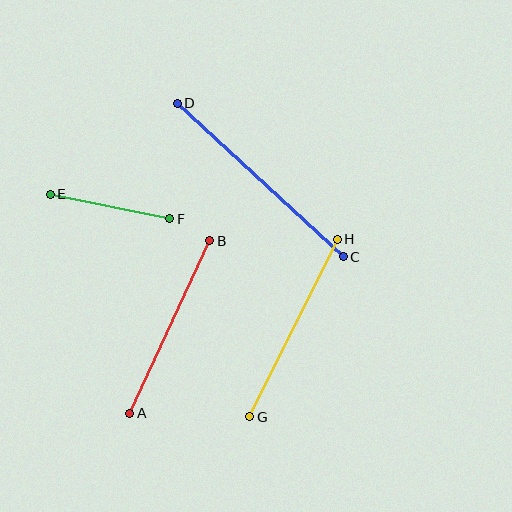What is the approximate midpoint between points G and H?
The midpoint is at approximately (294, 328) pixels.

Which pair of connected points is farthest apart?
Points C and D are farthest apart.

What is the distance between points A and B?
The distance is approximately 190 pixels.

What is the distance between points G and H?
The distance is approximately 198 pixels.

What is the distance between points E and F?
The distance is approximately 122 pixels.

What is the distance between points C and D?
The distance is approximately 226 pixels.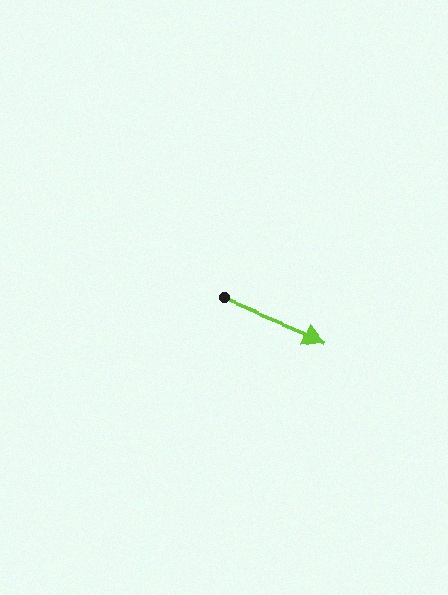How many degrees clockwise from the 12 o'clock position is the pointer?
Approximately 112 degrees.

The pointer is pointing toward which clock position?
Roughly 4 o'clock.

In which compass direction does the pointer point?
East.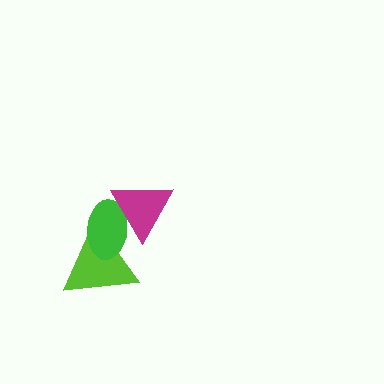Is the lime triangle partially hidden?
Yes, it is partially covered by another shape.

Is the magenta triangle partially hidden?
No, no other shape covers it.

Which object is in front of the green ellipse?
The magenta triangle is in front of the green ellipse.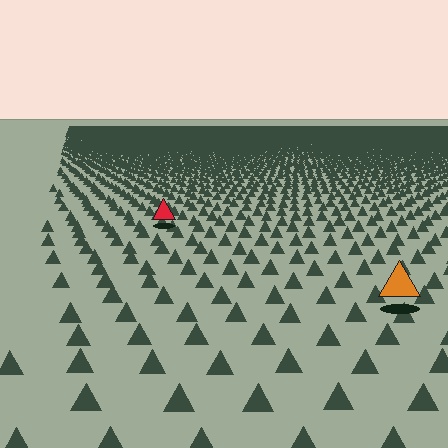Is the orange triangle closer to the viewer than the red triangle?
Yes. The orange triangle is closer — you can tell from the texture gradient: the ground texture is coarser near it.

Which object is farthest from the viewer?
The red triangle is farthest from the viewer. It appears smaller and the ground texture around it is denser.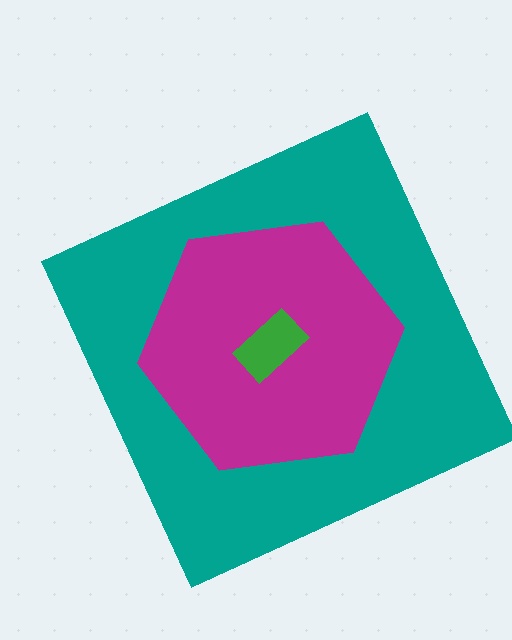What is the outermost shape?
The teal square.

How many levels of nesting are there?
3.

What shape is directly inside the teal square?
The magenta hexagon.